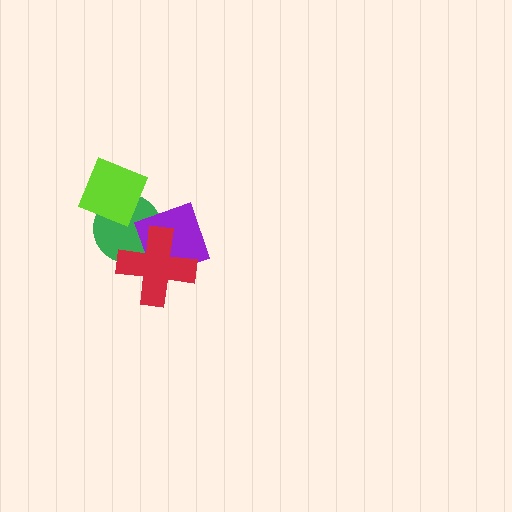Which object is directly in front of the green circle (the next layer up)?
The lime diamond is directly in front of the green circle.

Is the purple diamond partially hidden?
Yes, it is partially covered by another shape.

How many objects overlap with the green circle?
3 objects overlap with the green circle.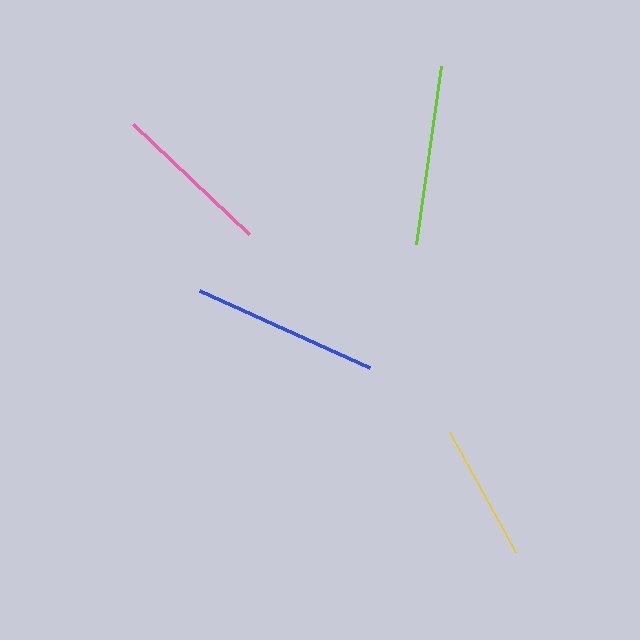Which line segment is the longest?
The blue line is the longest at approximately 186 pixels.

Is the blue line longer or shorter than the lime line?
The blue line is longer than the lime line.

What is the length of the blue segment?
The blue segment is approximately 186 pixels long.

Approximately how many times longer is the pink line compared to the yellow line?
The pink line is approximately 1.2 times the length of the yellow line.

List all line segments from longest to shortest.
From longest to shortest: blue, lime, pink, yellow.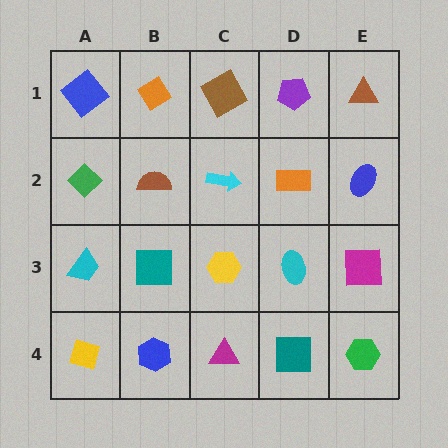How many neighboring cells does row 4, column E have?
2.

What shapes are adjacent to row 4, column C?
A yellow hexagon (row 3, column C), a blue hexagon (row 4, column B), a teal square (row 4, column D).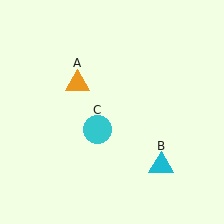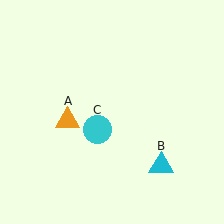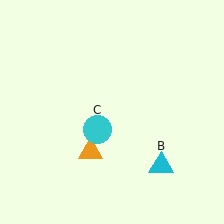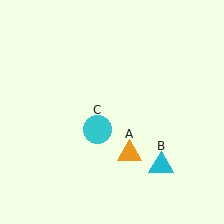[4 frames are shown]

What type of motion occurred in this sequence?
The orange triangle (object A) rotated counterclockwise around the center of the scene.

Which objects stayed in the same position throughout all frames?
Cyan triangle (object B) and cyan circle (object C) remained stationary.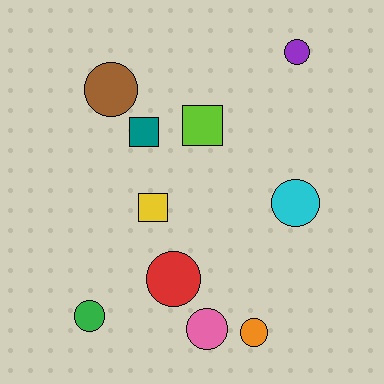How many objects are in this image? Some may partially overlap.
There are 10 objects.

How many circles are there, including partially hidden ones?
There are 7 circles.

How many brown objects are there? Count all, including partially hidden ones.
There is 1 brown object.